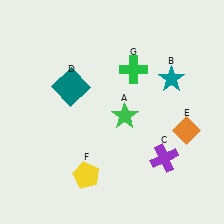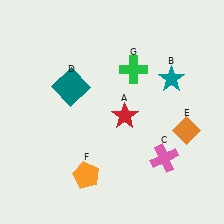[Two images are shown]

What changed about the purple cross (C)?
In Image 1, C is purple. In Image 2, it changed to pink.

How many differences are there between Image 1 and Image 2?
There are 3 differences between the two images.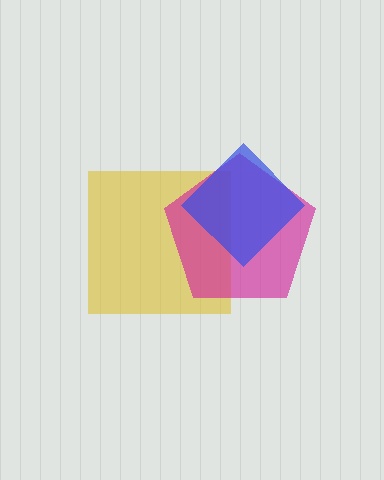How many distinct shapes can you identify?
There are 3 distinct shapes: a yellow square, a magenta pentagon, a blue diamond.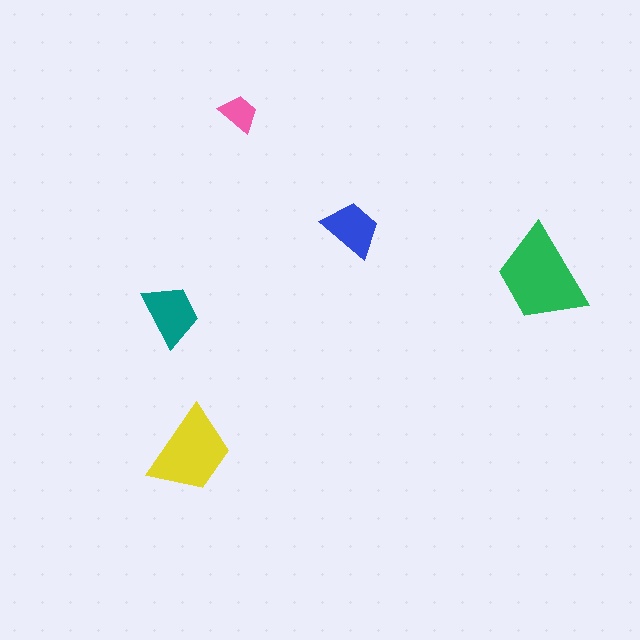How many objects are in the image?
There are 5 objects in the image.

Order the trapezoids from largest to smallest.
the green one, the yellow one, the teal one, the blue one, the pink one.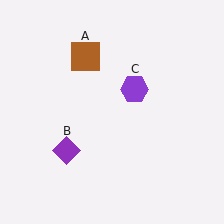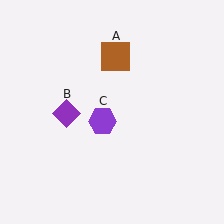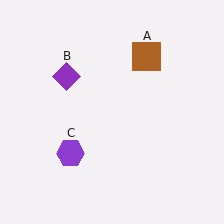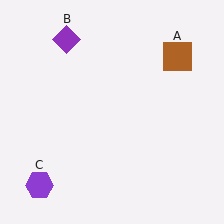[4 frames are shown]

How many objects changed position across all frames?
3 objects changed position: brown square (object A), purple diamond (object B), purple hexagon (object C).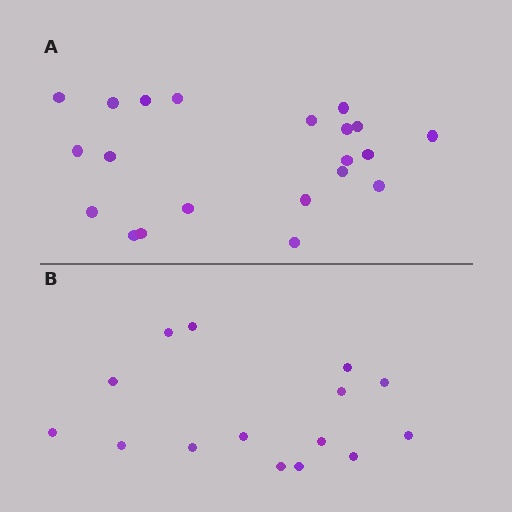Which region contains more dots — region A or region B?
Region A (the top region) has more dots.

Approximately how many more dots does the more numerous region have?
Region A has about 6 more dots than region B.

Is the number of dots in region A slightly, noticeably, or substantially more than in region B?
Region A has noticeably more, but not dramatically so. The ratio is roughly 1.4 to 1.